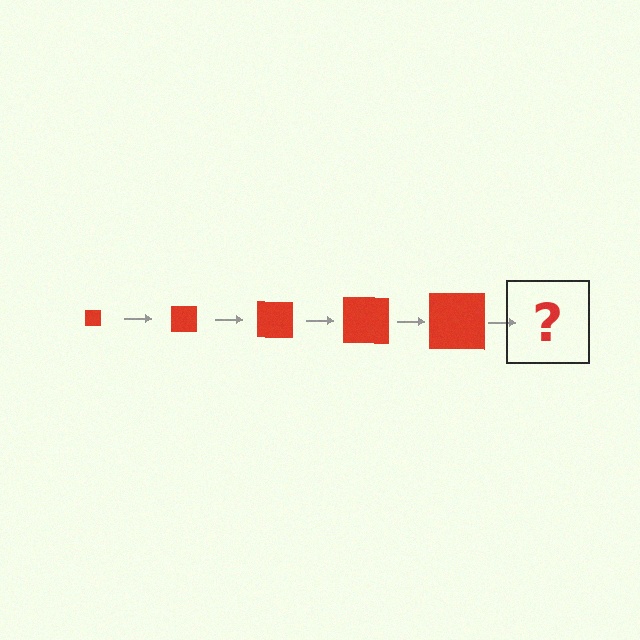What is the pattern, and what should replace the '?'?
The pattern is that the square gets progressively larger each step. The '?' should be a red square, larger than the previous one.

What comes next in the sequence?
The next element should be a red square, larger than the previous one.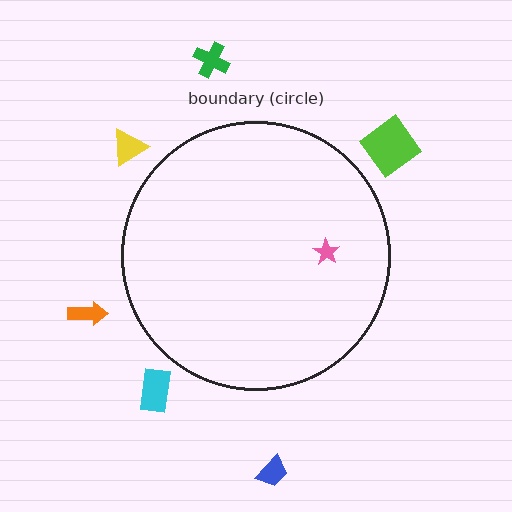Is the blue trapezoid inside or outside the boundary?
Outside.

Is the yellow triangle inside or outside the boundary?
Outside.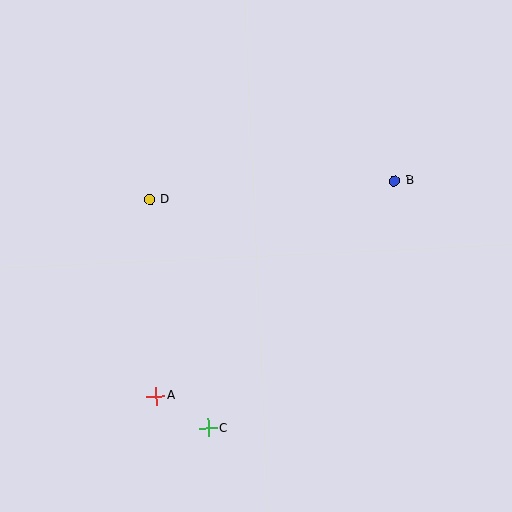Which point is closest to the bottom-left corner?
Point A is closest to the bottom-left corner.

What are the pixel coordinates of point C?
Point C is at (208, 428).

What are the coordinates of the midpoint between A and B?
The midpoint between A and B is at (275, 288).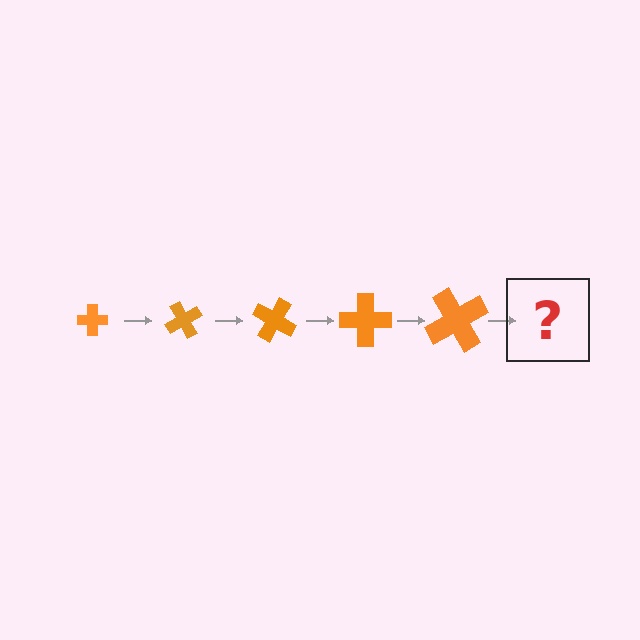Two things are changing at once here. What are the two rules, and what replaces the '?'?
The two rules are that the cross grows larger each step and it rotates 60 degrees each step. The '?' should be a cross, larger than the previous one and rotated 300 degrees from the start.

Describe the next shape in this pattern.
It should be a cross, larger than the previous one and rotated 300 degrees from the start.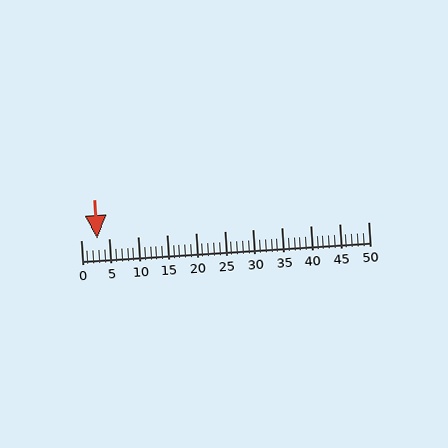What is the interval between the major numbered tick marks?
The major tick marks are spaced 5 units apart.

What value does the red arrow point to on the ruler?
The red arrow points to approximately 3.